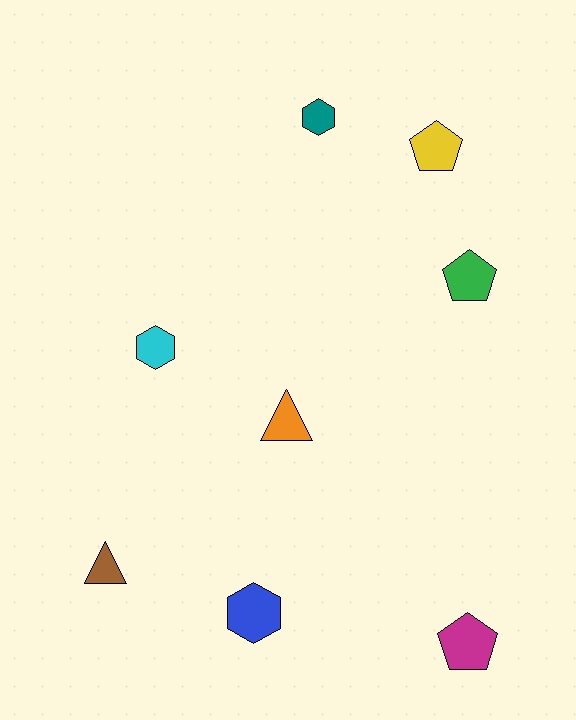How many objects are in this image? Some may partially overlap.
There are 8 objects.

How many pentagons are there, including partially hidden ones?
There are 3 pentagons.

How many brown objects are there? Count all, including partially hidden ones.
There is 1 brown object.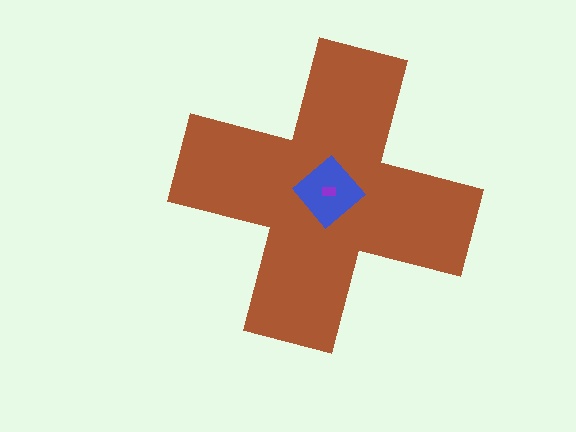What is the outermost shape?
The brown cross.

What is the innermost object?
The purple rectangle.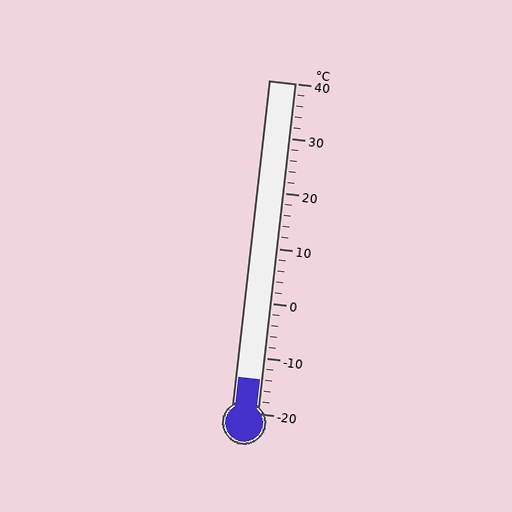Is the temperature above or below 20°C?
The temperature is below 20°C.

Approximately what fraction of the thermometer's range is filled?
The thermometer is filled to approximately 10% of its range.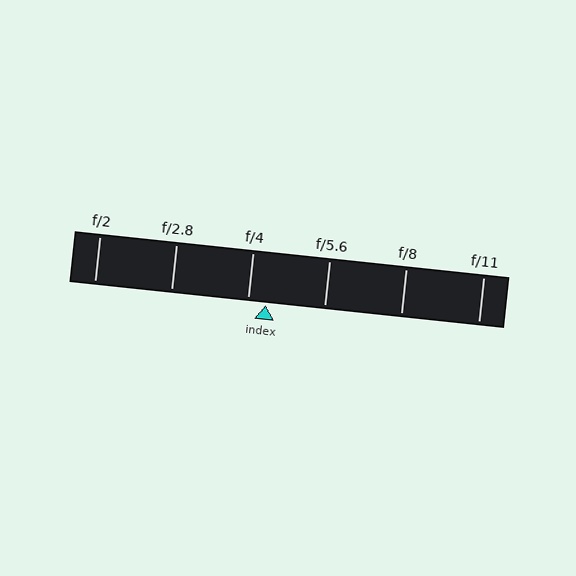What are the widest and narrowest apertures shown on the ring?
The widest aperture shown is f/2 and the narrowest is f/11.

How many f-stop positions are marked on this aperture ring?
There are 6 f-stop positions marked.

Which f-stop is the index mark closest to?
The index mark is closest to f/4.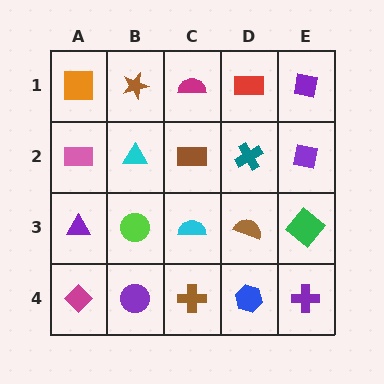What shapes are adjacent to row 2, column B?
A brown star (row 1, column B), a lime circle (row 3, column B), a pink rectangle (row 2, column A), a brown rectangle (row 2, column C).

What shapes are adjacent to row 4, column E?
A green diamond (row 3, column E), a blue hexagon (row 4, column D).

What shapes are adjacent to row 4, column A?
A purple triangle (row 3, column A), a purple circle (row 4, column B).